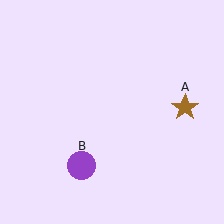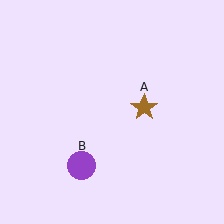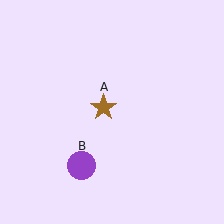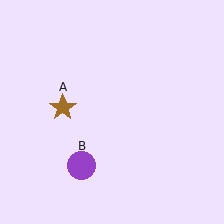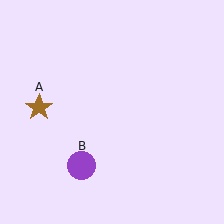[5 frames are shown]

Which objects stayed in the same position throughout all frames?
Purple circle (object B) remained stationary.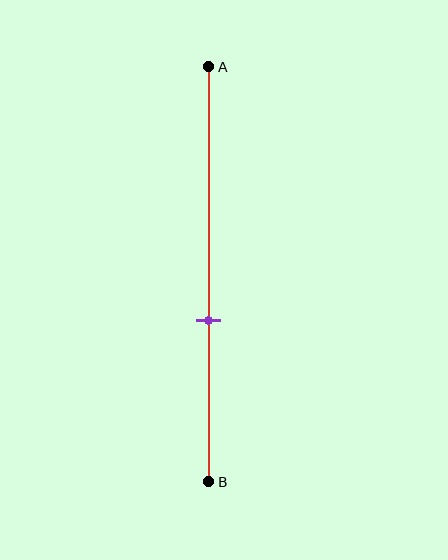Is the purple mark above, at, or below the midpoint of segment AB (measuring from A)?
The purple mark is below the midpoint of segment AB.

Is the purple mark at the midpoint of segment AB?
No, the mark is at about 60% from A, not at the 50% midpoint.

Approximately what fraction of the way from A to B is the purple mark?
The purple mark is approximately 60% of the way from A to B.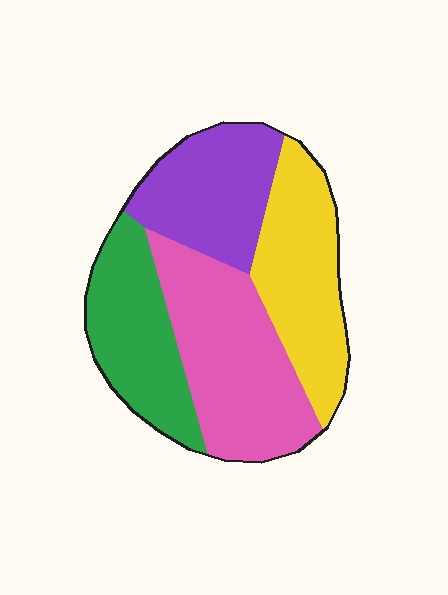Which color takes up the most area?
Pink, at roughly 30%.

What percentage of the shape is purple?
Purple takes up about one fifth (1/5) of the shape.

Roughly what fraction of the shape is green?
Green takes up less than a quarter of the shape.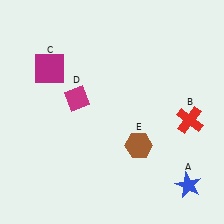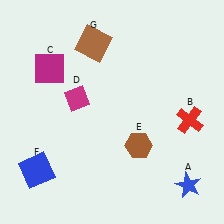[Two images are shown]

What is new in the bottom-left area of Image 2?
A blue square (F) was added in the bottom-left area of Image 2.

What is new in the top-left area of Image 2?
A brown square (G) was added in the top-left area of Image 2.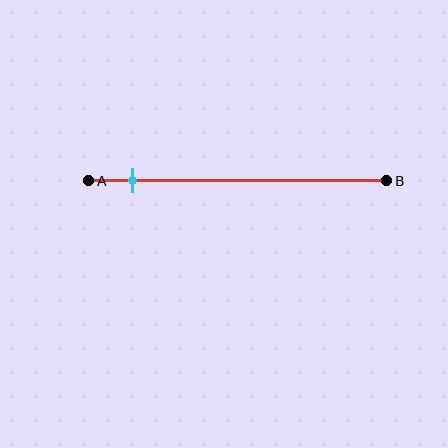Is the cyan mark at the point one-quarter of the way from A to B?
No, the mark is at about 15% from A, not at the 25% one-quarter point.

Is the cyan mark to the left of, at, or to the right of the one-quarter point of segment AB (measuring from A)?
The cyan mark is to the left of the one-quarter point of segment AB.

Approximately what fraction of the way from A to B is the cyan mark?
The cyan mark is approximately 15% of the way from A to B.